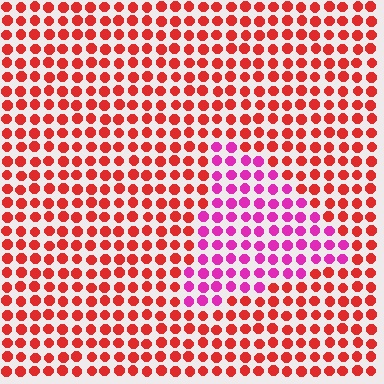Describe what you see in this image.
The image is filled with small red elements in a uniform arrangement. A triangle-shaped region is visible where the elements are tinted to a slightly different hue, forming a subtle color boundary.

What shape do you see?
I see a triangle.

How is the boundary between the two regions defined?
The boundary is defined purely by a slight shift in hue (about 46 degrees). Spacing, size, and orientation are identical on both sides.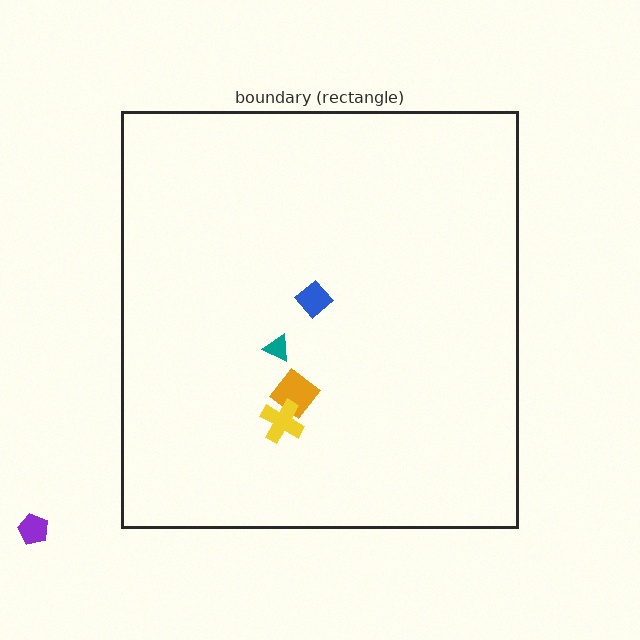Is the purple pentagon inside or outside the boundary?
Outside.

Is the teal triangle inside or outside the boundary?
Inside.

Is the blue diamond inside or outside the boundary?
Inside.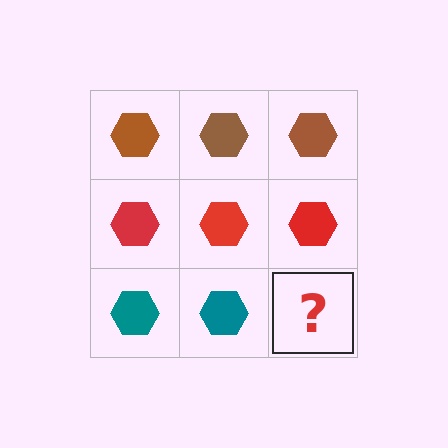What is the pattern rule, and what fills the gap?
The rule is that each row has a consistent color. The gap should be filled with a teal hexagon.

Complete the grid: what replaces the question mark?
The question mark should be replaced with a teal hexagon.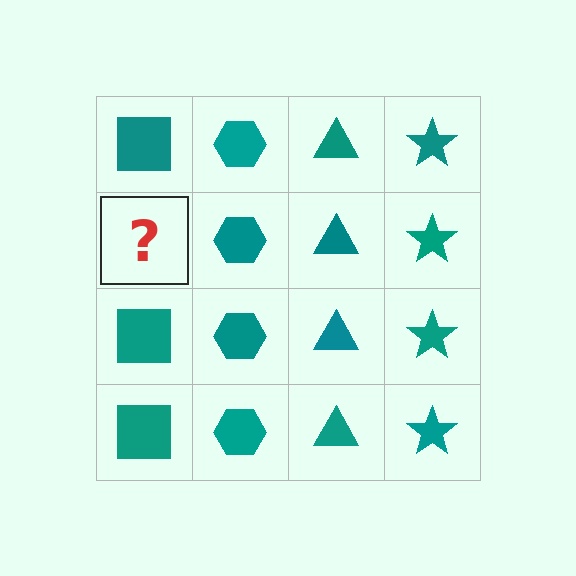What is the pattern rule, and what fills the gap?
The rule is that each column has a consistent shape. The gap should be filled with a teal square.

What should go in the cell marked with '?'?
The missing cell should contain a teal square.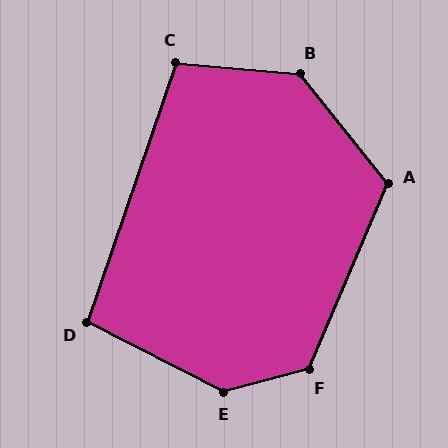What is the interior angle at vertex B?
Approximately 134 degrees (obtuse).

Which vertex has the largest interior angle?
E, at approximately 138 degrees.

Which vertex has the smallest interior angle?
D, at approximately 98 degrees.